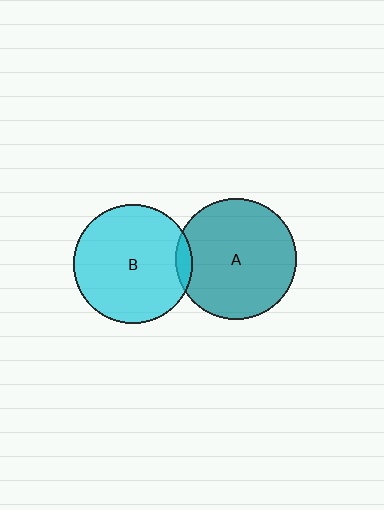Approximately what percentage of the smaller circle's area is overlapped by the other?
Approximately 5%.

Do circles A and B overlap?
Yes.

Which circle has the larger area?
Circle A (teal).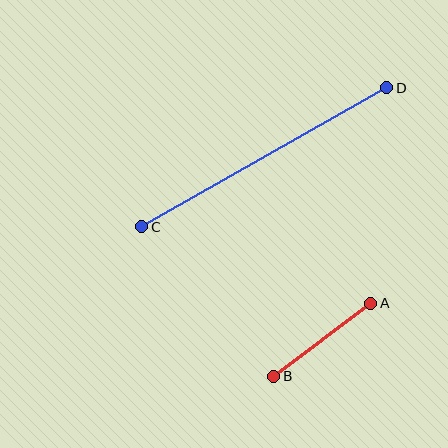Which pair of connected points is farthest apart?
Points C and D are farthest apart.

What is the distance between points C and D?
The distance is approximately 282 pixels.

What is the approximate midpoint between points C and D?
The midpoint is at approximately (264, 157) pixels.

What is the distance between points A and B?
The distance is approximately 121 pixels.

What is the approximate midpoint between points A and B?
The midpoint is at approximately (322, 340) pixels.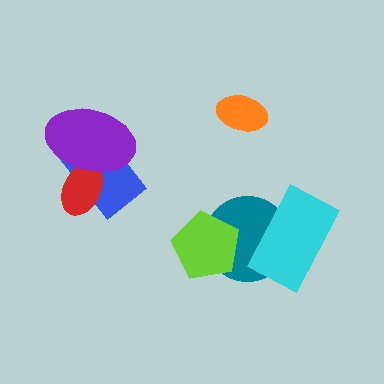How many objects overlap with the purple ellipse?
2 objects overlap with the purple ellipse.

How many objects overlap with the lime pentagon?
1 object overlaps with the lime pentagon.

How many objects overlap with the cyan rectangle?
1 object overlaps with the cyan rectangle.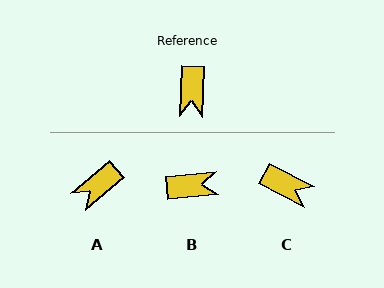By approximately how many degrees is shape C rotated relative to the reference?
Approximately 65 degrees counter-clockwise.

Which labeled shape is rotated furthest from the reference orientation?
B, about 98 degrees away.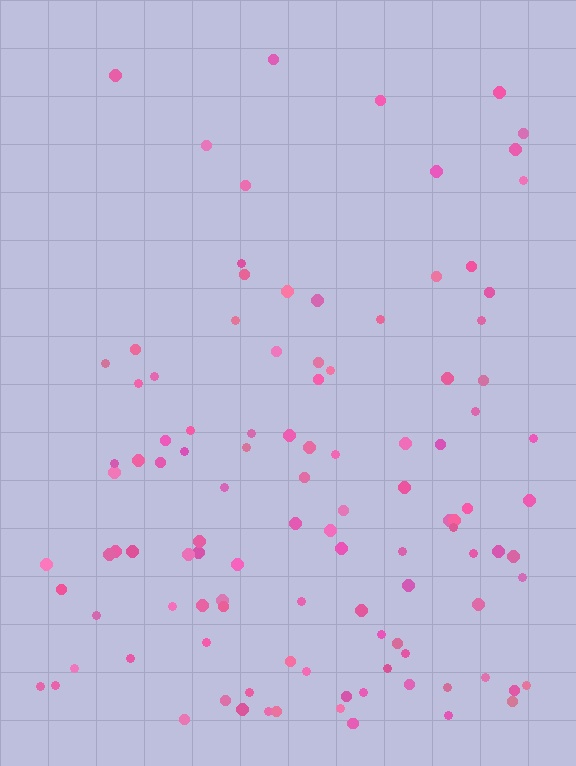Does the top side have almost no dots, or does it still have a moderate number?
Still a moderate number, just noticeably fewer than the bottom.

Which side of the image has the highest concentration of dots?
The bottom.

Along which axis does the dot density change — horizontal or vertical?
Vertical.